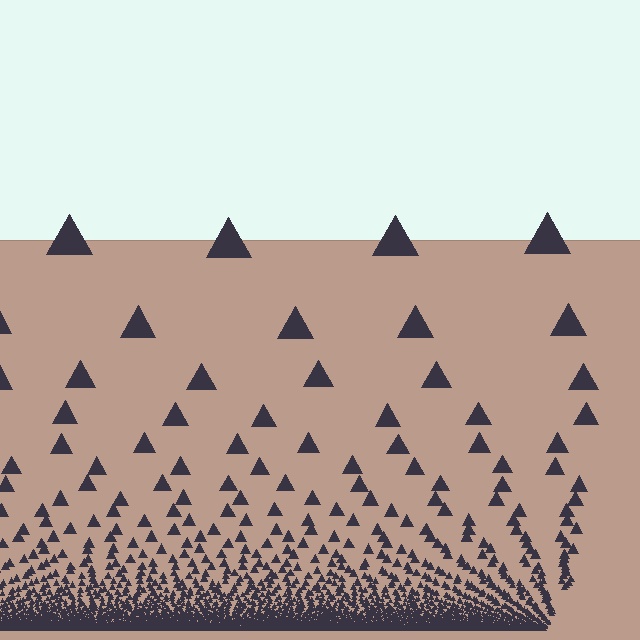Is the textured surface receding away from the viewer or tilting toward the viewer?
The surface appears to tilt toward the viewer. Texture elements get larger and sparser toward the top.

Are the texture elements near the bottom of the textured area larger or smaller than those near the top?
Smaller. The gradient is inverted — elements near the bottom are smaller and denser.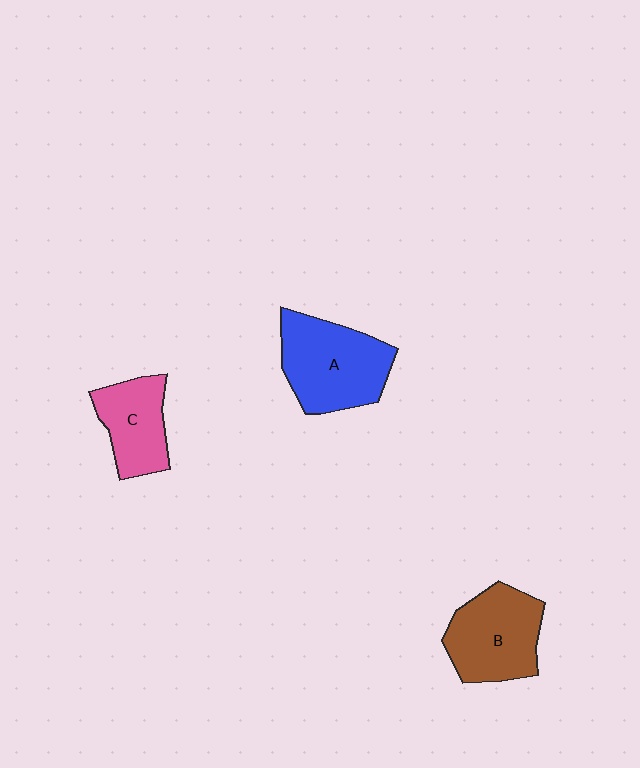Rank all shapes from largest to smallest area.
From largest to smallest: A (blue), B (brown), C (pink).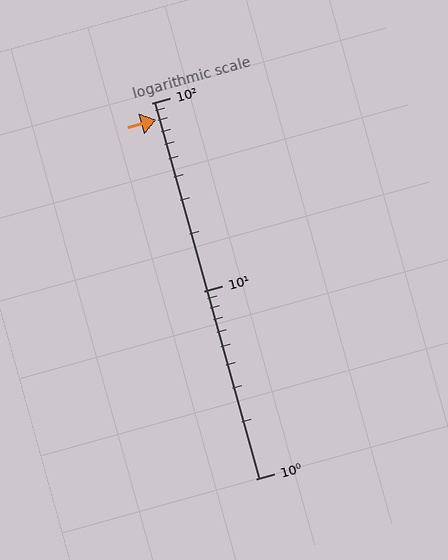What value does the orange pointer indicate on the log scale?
The pointer indicates approximately 81.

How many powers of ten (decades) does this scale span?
The scale spans 2 decades, from 1 to 100.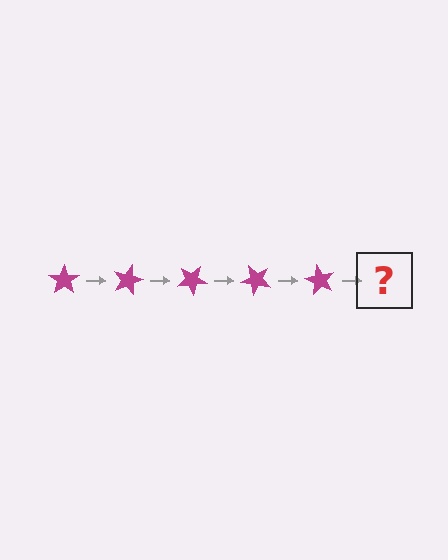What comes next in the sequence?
The next element should be a magenta star rotated 75 degrees.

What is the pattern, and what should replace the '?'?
The pattern is that the star rotates 15 degrees each step. The '?' should be a magenta star rotated 75 degrees.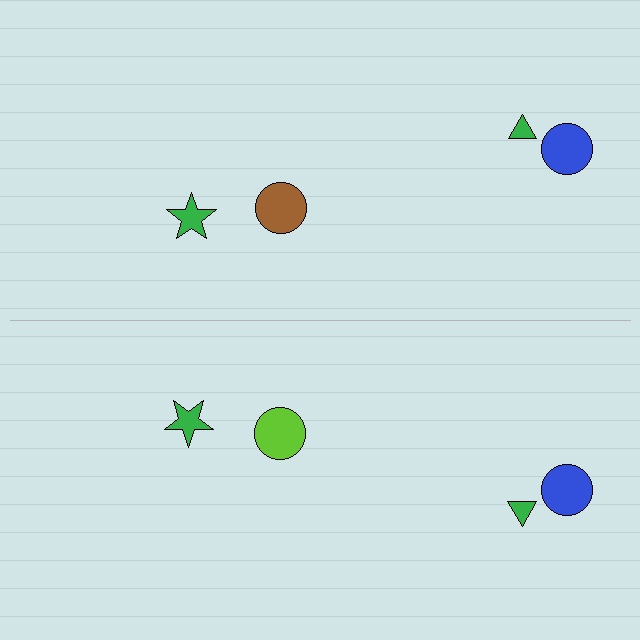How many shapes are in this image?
There are 8 shapes in this image.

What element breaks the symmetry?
The lime circle on the bottom side breaks the symmetry — its mirror counterpart is brown.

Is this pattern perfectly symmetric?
No, the pattern is not perfectly symmetric. The lime circle on the bottom side breaks the symmetry — its mirror counterpart is brown.